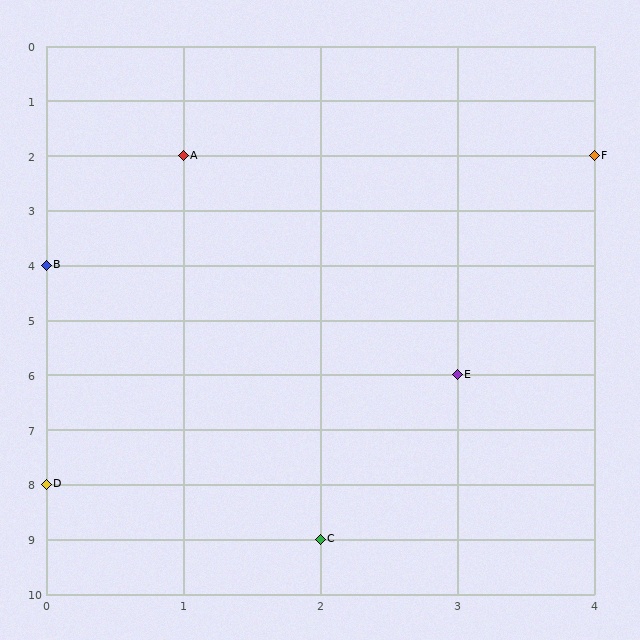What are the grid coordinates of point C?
Point C is at grid coordinates (2, 9).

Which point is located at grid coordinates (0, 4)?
Point B is at (0, 4).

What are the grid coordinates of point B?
Point B is at grid coordinates (0, 4).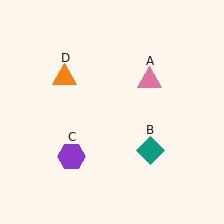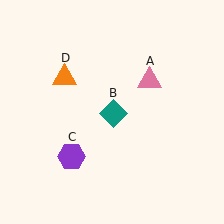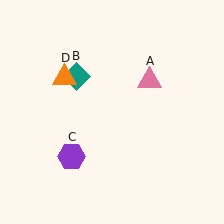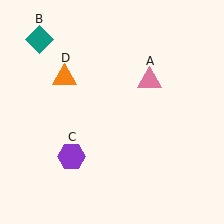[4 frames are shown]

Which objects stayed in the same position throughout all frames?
Pink triangle (object A) and purple hexagon (object C) and orange triangle (object D) remained stationary.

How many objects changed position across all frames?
1 object changed position: teal diamond (object B).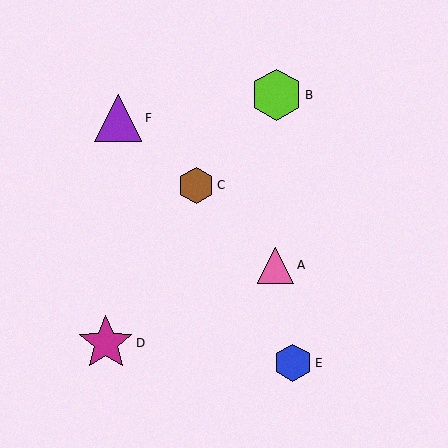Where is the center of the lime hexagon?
The center of the lime hexagon is at (276, 95).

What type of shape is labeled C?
Shape C is a brown hexagon.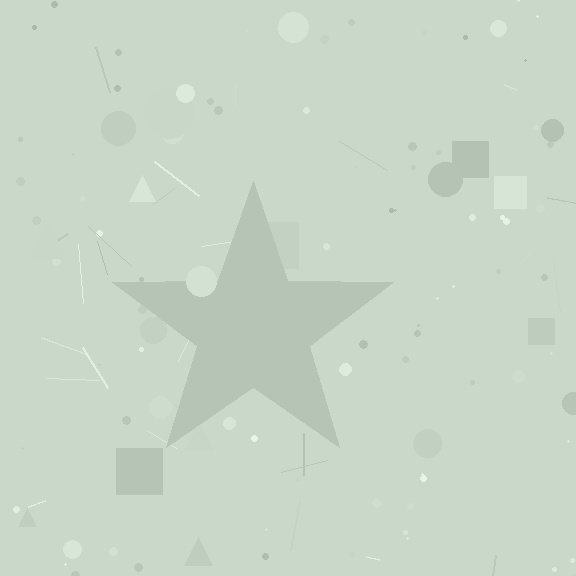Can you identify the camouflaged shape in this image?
The camouflaged shape is a star.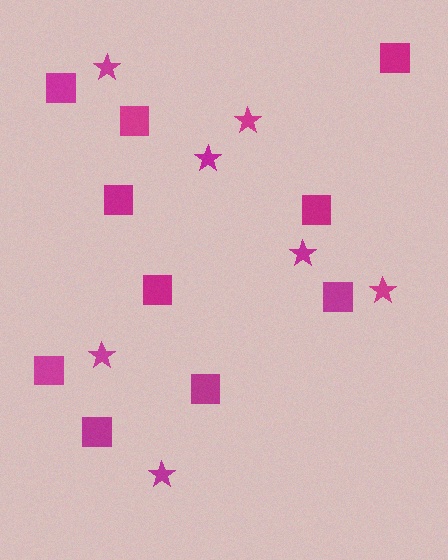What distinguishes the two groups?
There are 2 groups: one group of squares (10) and one group of stars (7).